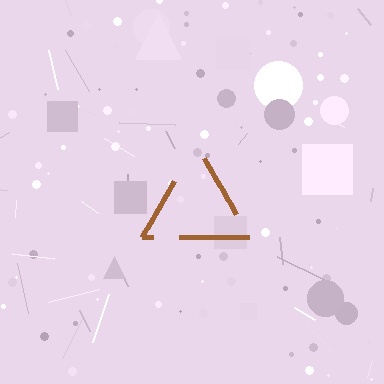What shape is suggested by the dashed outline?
The dashed outline suggests a triangle.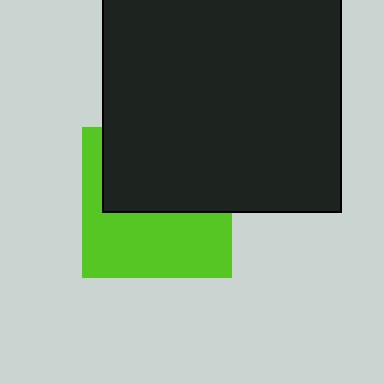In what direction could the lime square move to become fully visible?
The lime square could move down. That would shift it out from behind the black square entirely.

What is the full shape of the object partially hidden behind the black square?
The partially hidden object is a lime square.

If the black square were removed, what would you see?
You would see the complete lime square.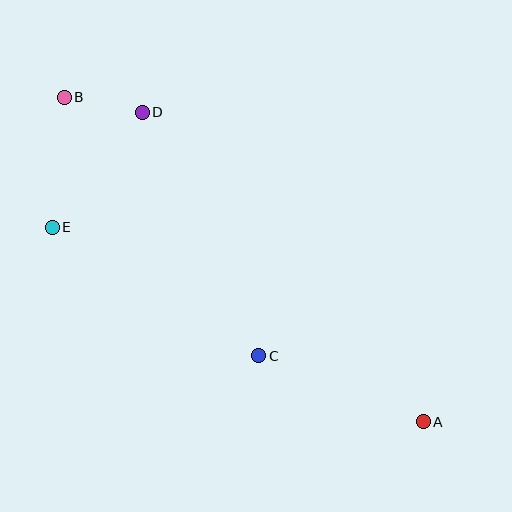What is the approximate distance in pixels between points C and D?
The distance between C and D is approximately 270 pixels.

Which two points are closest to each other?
Points B and D are closest to each other.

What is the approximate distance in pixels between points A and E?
The distance between A and E is approximately 419 pixels.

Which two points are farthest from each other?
Points A and B are farthest from each other.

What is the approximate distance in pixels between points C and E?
The distance between C and E is approximately 243 pixels.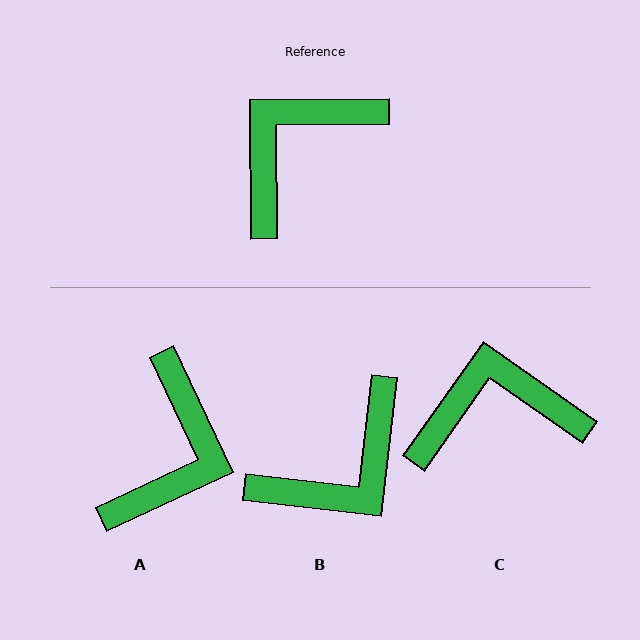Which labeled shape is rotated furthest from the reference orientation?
B, about 173 degrees away.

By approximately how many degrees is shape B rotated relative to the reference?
Approximately 173 degrees counter-clockwise.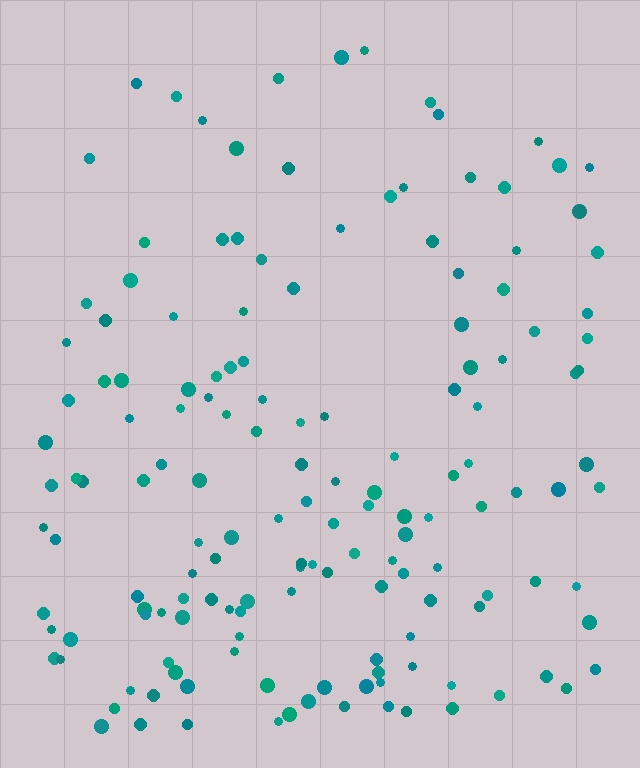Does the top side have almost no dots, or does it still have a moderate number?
Still a moderate number, just noticeably fewer than the bottom.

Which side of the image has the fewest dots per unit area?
The top.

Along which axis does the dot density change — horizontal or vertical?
Vertical.